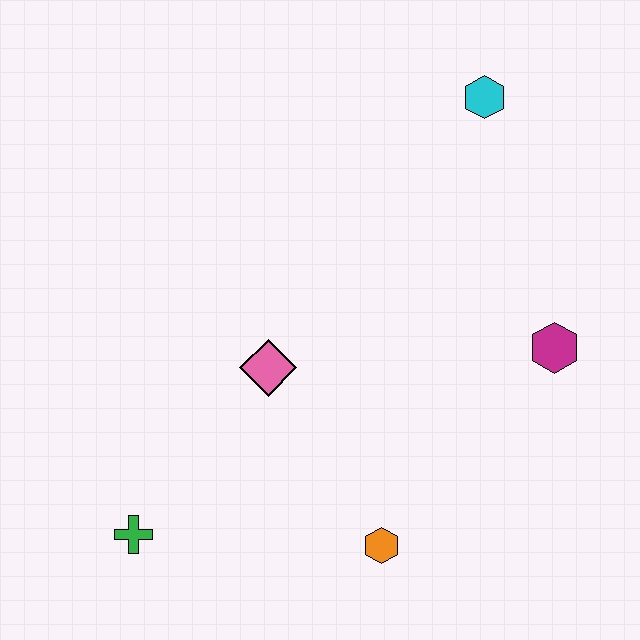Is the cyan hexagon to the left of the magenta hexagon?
Yes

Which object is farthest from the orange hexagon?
The cyan hexagon is farthest from the orange hexagon.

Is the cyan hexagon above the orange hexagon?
Yes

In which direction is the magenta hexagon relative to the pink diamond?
The magenta hexagon is to the right of the pink diamond.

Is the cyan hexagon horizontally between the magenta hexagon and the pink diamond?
Yes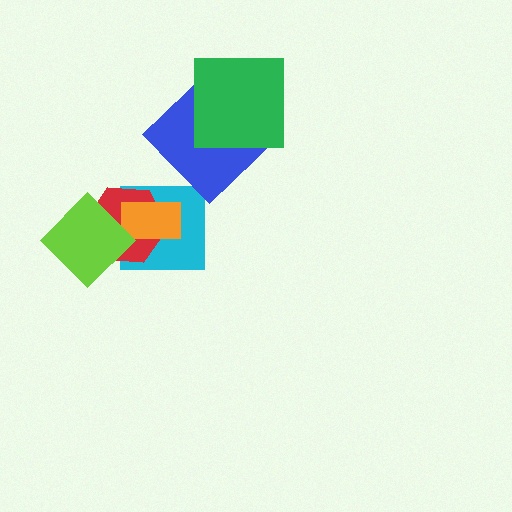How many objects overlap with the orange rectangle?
3 objects overlap with the orange rectangle.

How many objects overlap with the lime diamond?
3 objects overlap with the lime diamond.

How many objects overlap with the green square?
1 object overlaps with the green square.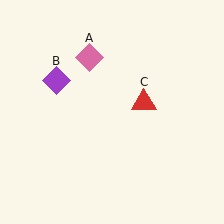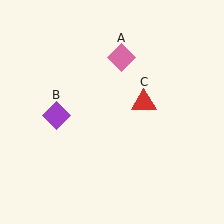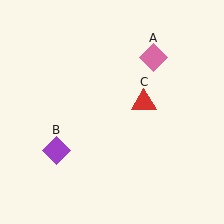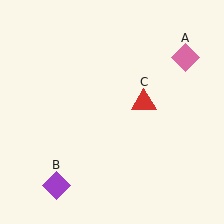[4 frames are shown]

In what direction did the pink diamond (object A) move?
The pink diamond (object A) moved right.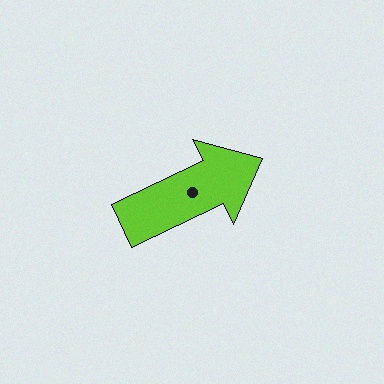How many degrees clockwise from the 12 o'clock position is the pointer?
Approximately 64 degrees.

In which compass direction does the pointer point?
Northeast.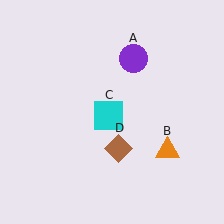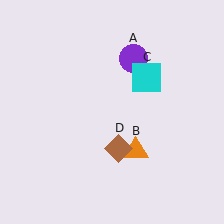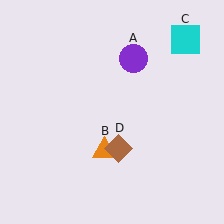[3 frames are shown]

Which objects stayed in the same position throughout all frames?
Purple circle (object A) and brown diamond (object D) remained stationary.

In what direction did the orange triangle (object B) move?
The orange triangle (object B) moved left.